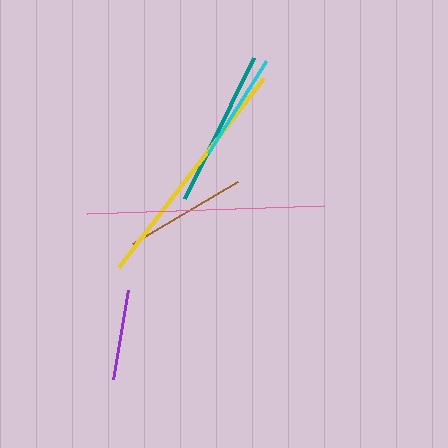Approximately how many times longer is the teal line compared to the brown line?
The teal line is approximately 1.3 times the length of the brown line.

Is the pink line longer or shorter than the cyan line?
The pink line is longer than the cyan line.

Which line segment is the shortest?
The purple line is the shortest at approximately 90 pixels.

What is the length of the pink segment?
The pink segment is approximately 237 pixels long.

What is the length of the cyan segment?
The cyan segment is approximately 109 pixels long.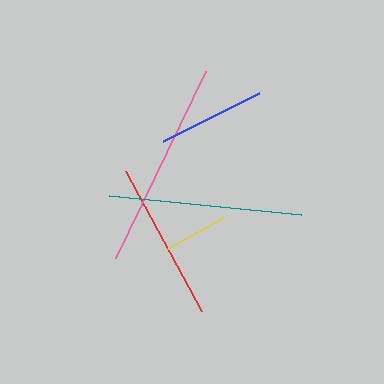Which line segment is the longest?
The pink line is the longest at approximately 208 pixels.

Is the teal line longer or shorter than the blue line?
The teal line is longer than the blue line.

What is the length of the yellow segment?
The yellow segment is approximately 65 pixels long.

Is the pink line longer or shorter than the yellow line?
The pink line is longer than the yellow line.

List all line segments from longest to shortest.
From longest to shortest: pink, teal, red, blue, yellow.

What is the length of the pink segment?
The pink segment is approximately 208 pixels long.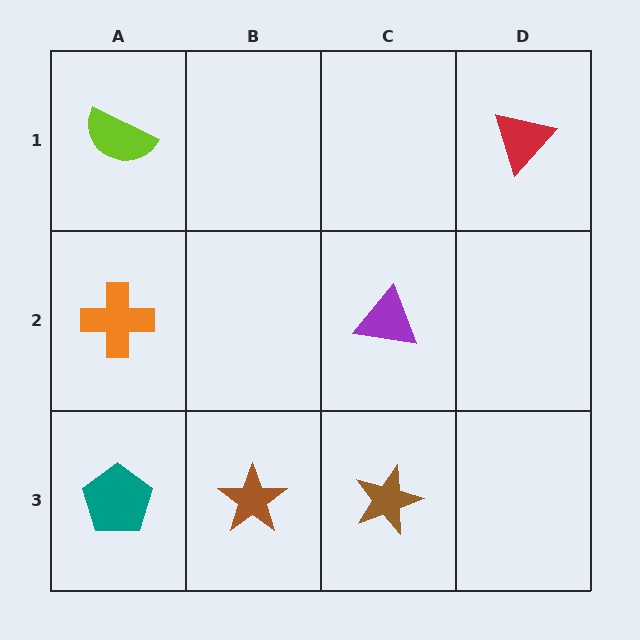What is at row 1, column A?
A lime semicircle.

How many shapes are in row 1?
2 shapes.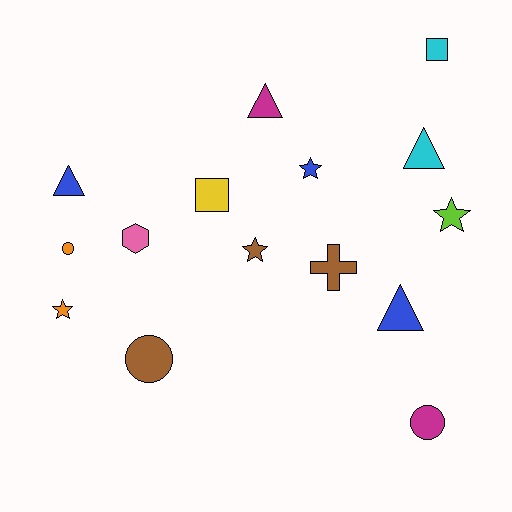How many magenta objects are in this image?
There are 2 magenta objects.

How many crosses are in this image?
There is 1 cross.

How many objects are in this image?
There are 15 objects.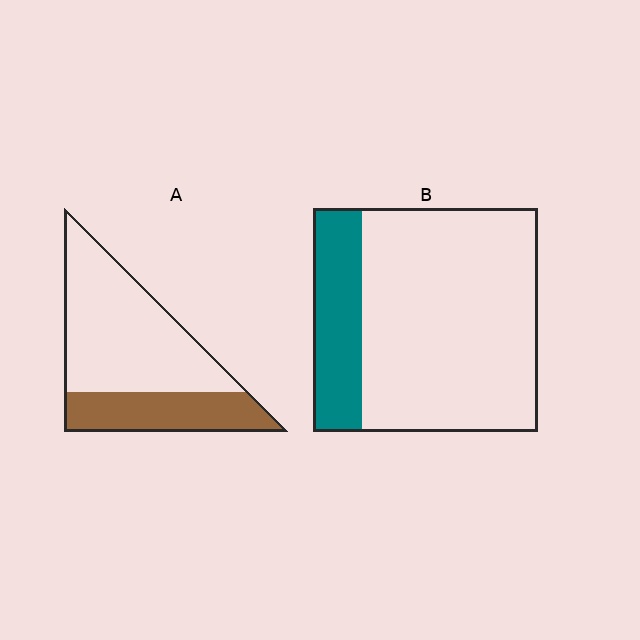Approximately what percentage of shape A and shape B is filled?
A is approximately 30% and B is approximately 20%.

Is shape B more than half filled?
No.